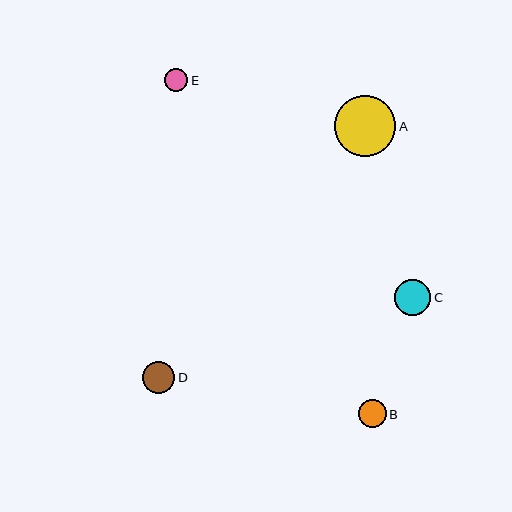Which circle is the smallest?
Circle E is the smallest with a size of approximately 23 pixels.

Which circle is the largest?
Circle A is the largest with a size of approximately 61 pixels.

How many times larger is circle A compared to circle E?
Circle A is approximately 2.6 times the size of circle E.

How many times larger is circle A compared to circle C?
Circle A is approximately 1.7 times the size of circle C.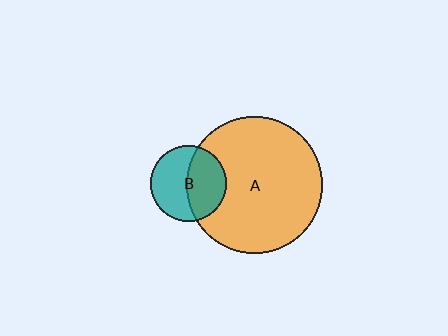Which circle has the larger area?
Circle A (orange).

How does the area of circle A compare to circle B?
Approximately 3.2 times.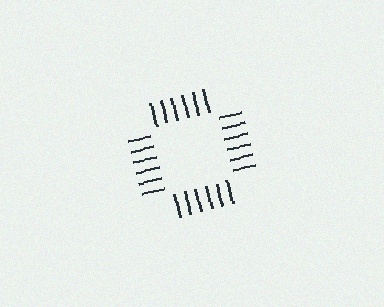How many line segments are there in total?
24 — 6 along each of the 4 edges.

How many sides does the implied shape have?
4 sides — the line-ends trace a square.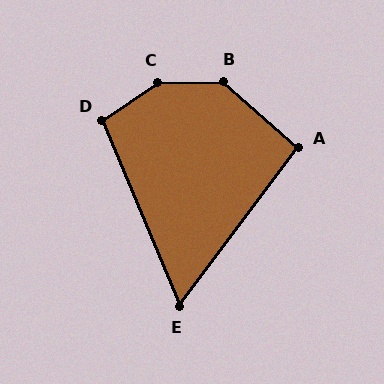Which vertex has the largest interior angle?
C, at approximately 146 degrees.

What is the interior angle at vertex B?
Approximately 138 degrees (obtuse).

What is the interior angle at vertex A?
Approximately 95 degrees (approximately right).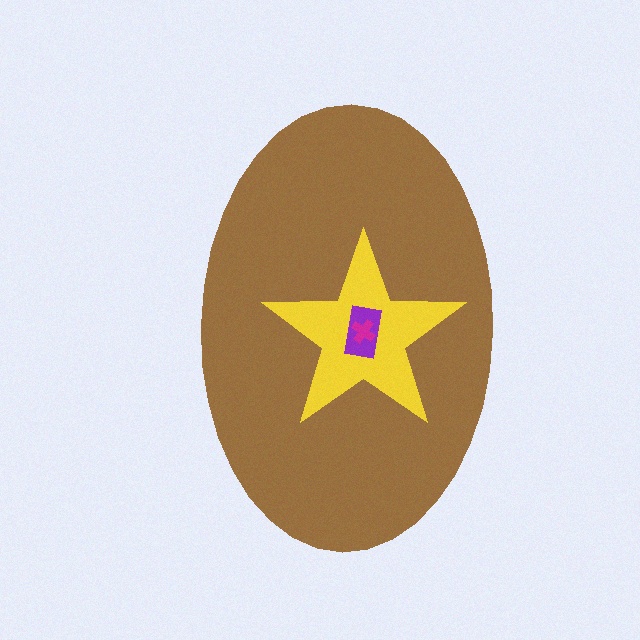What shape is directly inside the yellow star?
The purple rectangle.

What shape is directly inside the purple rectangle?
The magenta cross.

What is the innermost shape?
The magenta cross.